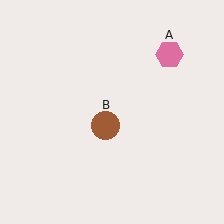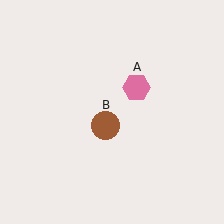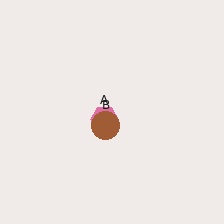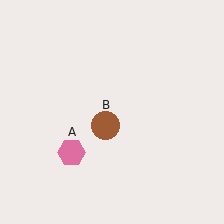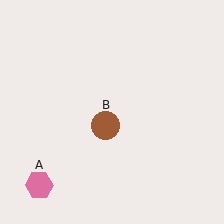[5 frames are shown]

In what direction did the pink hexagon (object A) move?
The pink hexagon (object A) moved down and to the left.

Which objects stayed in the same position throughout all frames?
Brown circle (object B) remained stationary.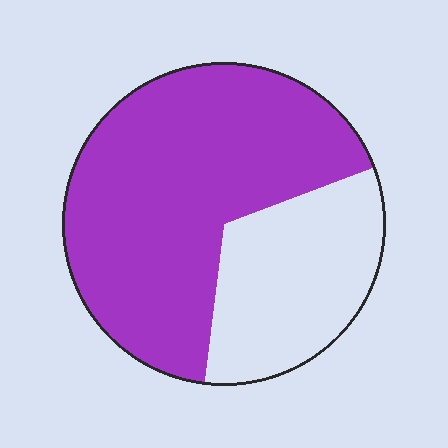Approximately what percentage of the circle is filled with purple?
Approximately 65%.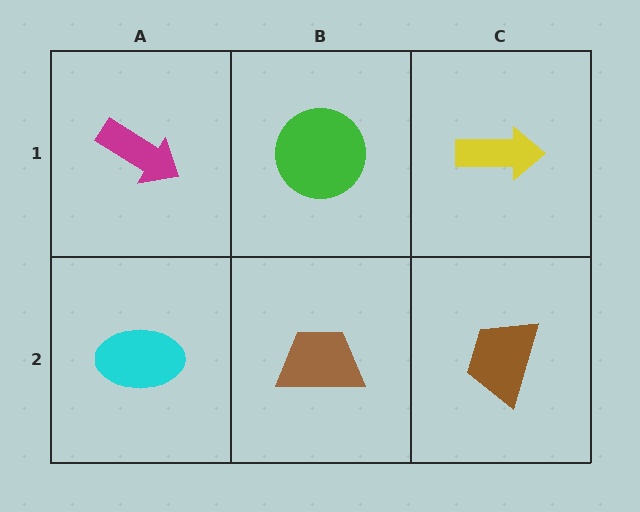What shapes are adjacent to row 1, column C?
A brown trapezoid (row 2, column C), a green circle (row 1, column B).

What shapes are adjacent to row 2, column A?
A magenta arrow (row 1, column A), a brown trapezoid (row 2, column B).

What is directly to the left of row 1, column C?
A green circle.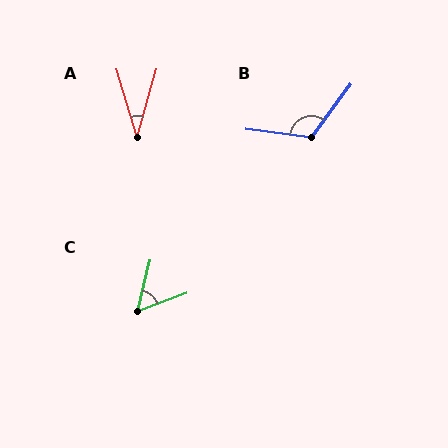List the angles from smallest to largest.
A (32°), C (56°), B (119°).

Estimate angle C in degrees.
Approximately 56 degrees.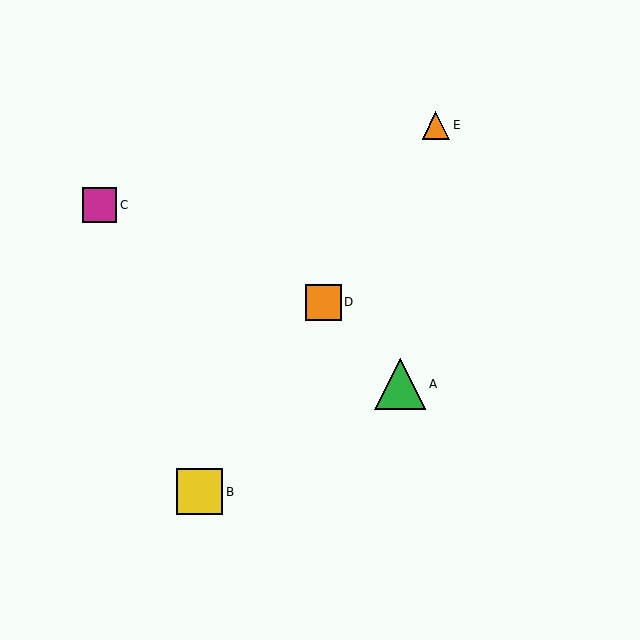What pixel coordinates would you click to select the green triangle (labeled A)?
Click at (400, 384) to select the green triangle A.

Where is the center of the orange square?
The center of the orange square is at (324, 302).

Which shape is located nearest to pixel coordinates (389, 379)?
The green triangle (labeled A) at (400, 384) is nearest to that location.